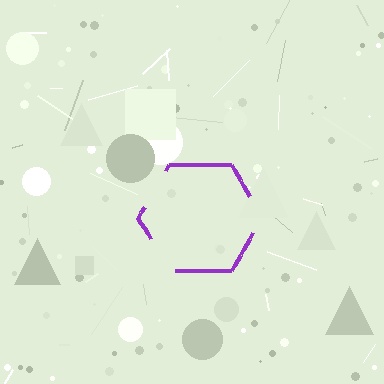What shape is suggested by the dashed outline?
The dashed outline suggests a hexagon.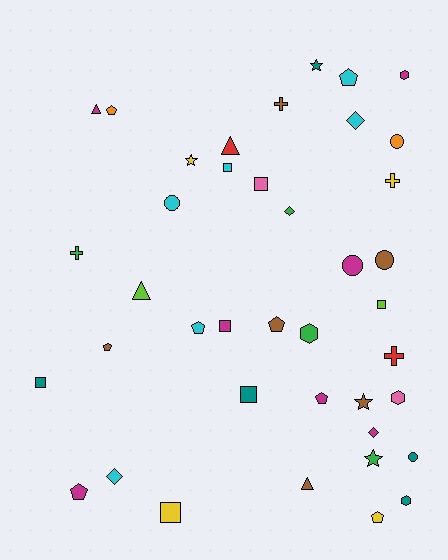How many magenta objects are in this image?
There are 7 magenta objects.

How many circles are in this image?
There are 5 circles.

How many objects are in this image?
There are 40 objects.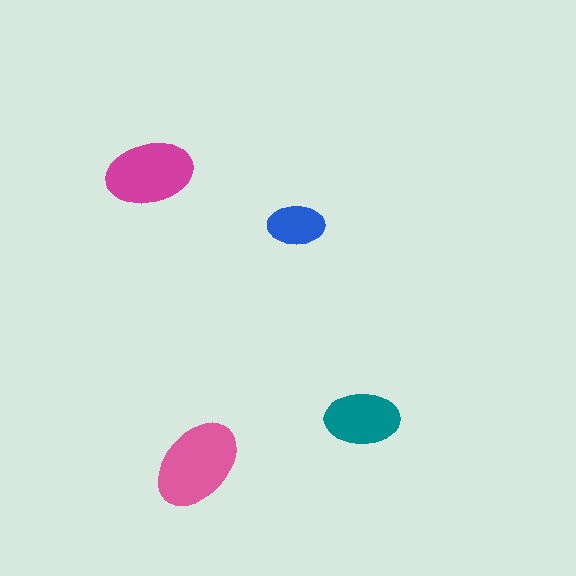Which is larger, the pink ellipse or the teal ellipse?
The pink one.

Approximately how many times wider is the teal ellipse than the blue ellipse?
About 1.5 times wider.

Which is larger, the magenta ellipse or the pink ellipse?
The pink one.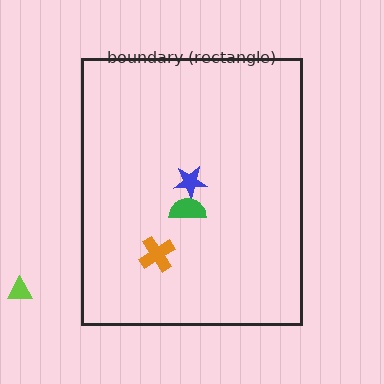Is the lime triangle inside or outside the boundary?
Outside.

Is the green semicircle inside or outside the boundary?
Inside.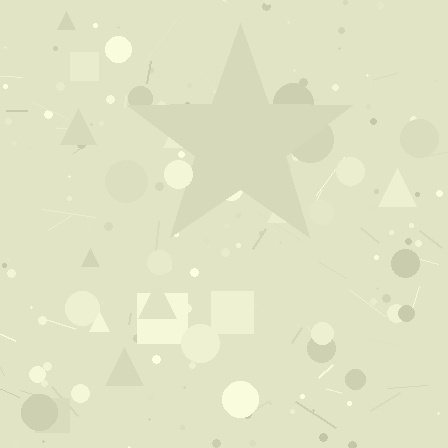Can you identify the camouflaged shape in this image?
The camouflaged shape is a star.